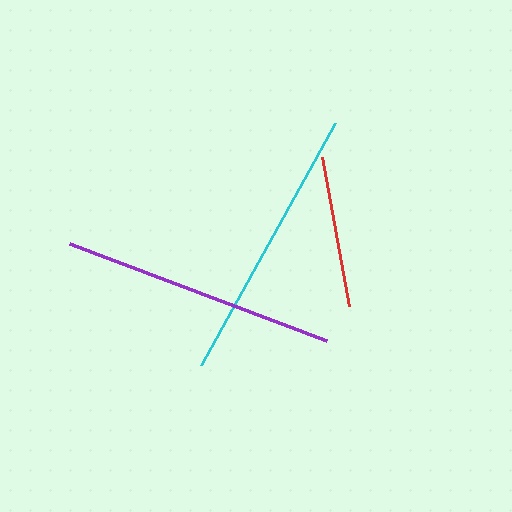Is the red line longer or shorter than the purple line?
The purple line is longer than the red line.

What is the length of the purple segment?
The purple segment is approximately 275 pixels long.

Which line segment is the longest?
The cyan line is the longest at approximately 276 pixels.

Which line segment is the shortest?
The red line is the shortest at approximately 152 pixels.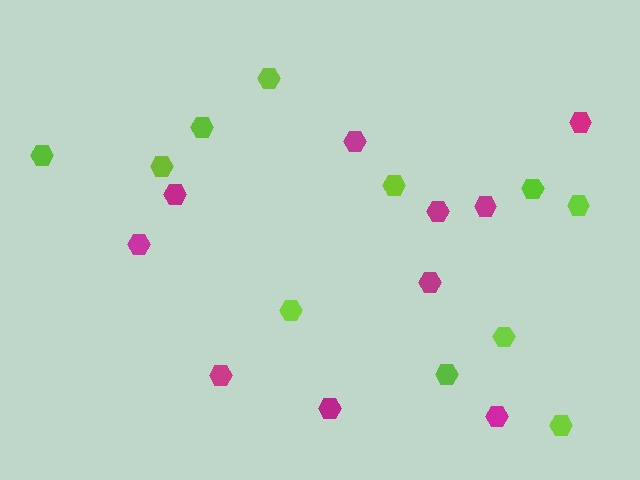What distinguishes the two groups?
There are 2 groups: one group of magenta hexagons (10) and one group of lime hexagons (11).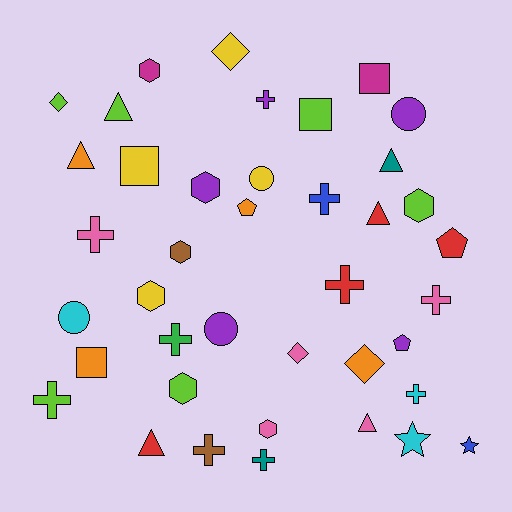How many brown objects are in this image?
There are 2 brown objects.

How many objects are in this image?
There are 40 objects.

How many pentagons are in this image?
There are 3 pentagons.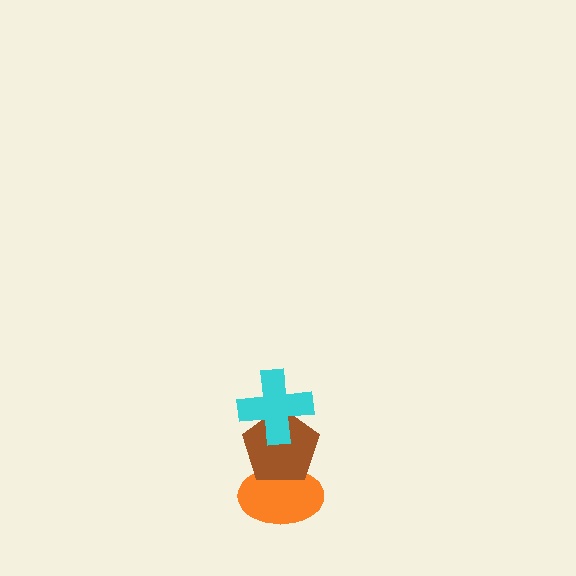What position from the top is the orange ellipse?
The orange ellipse is 3rd from the top.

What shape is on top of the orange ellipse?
The brown pentagon is on top of the orange ellipse.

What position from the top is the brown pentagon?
The brown pentagon is 2nd from the top.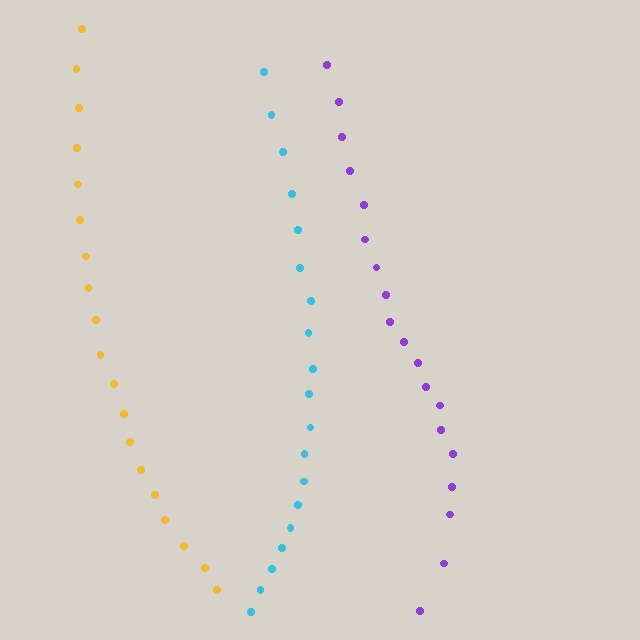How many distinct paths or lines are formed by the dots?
There are 3 distinct paths.